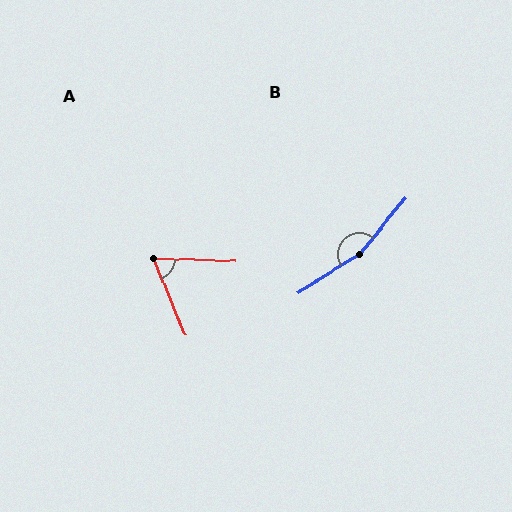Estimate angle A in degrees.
Approximately 66 degrees.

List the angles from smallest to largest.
A (66°), B (161°).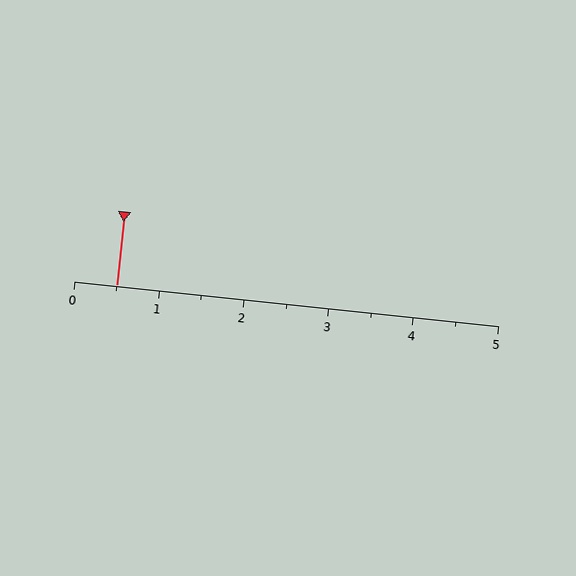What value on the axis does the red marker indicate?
The marker indicates approximately 0.5.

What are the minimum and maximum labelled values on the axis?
The axis runs from 0 to 5.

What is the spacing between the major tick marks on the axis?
The major ticks are spaced 1 apart.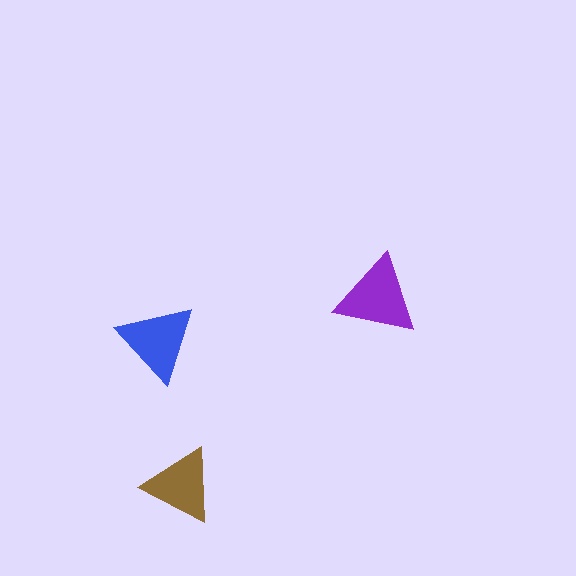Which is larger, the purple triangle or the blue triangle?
The purple one.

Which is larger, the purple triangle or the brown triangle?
The purple one.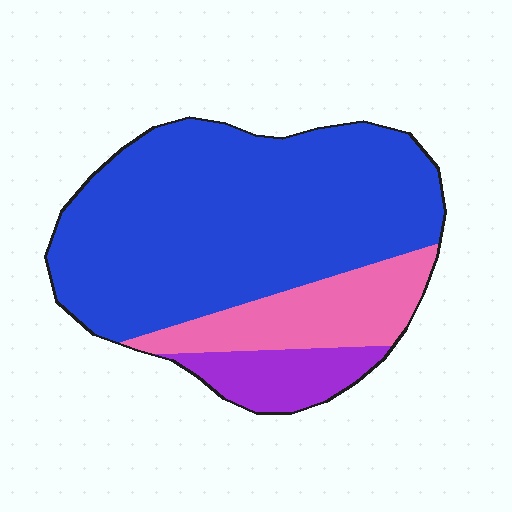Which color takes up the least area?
Purple, at roughly 10%.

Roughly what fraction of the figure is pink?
Pink takes up about one fifth (1/5) of the figure.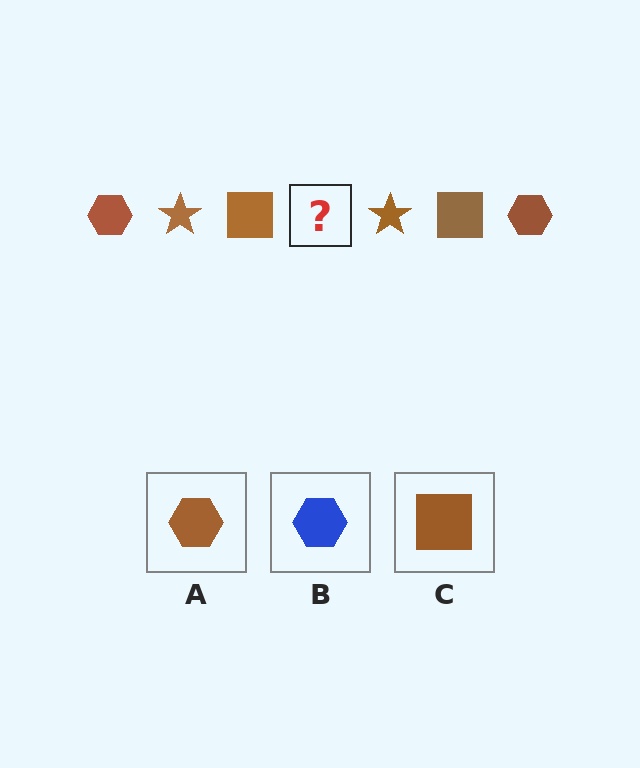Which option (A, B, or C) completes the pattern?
A.